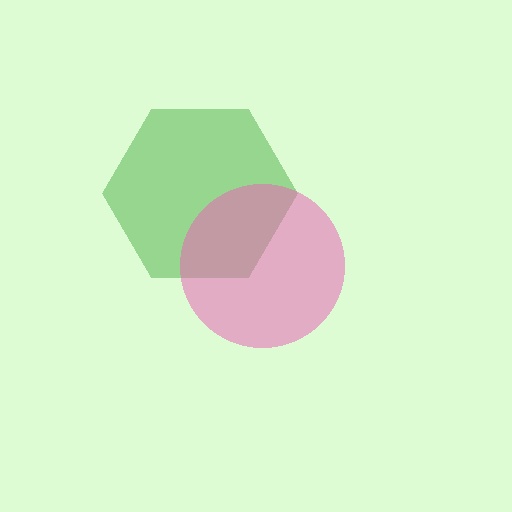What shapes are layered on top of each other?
The layered shapes are: a green hexagon, a pink circle.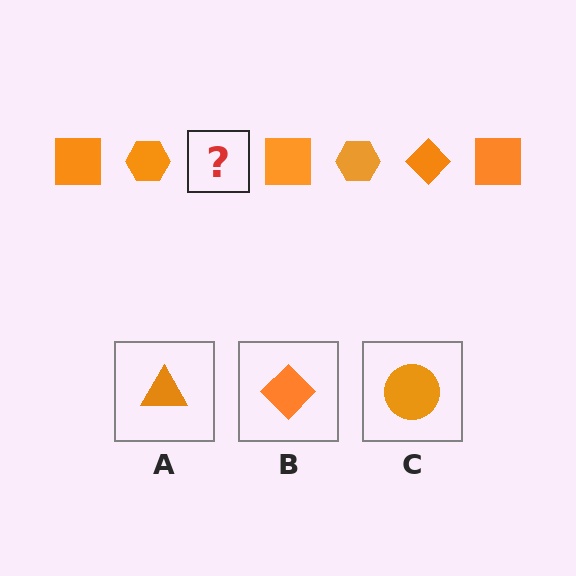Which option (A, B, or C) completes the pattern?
B.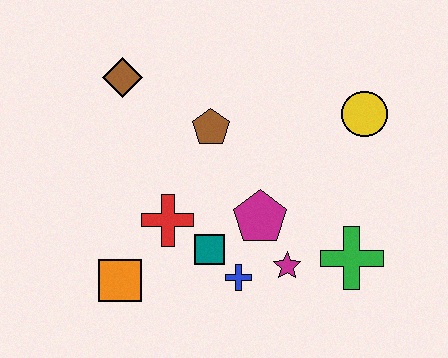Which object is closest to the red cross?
The teal square is closest to the red cross.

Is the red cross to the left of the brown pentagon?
Yes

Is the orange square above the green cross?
No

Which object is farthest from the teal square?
The yellow circle is farthest from the teal square.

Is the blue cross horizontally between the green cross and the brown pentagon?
Yes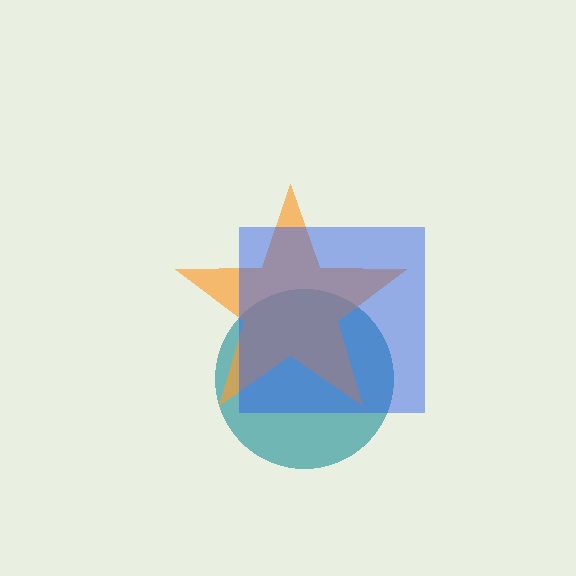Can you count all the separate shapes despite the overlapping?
Yes, there are 3 separate shapes.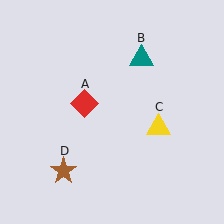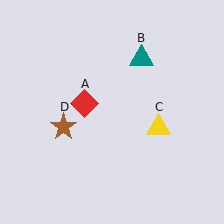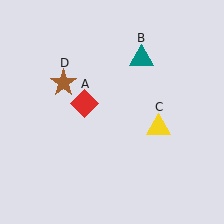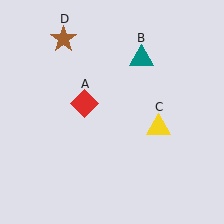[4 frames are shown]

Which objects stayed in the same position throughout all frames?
Red diamond (object A) and teal triangle (object B) and yellow triangle (object C) remained stationary.